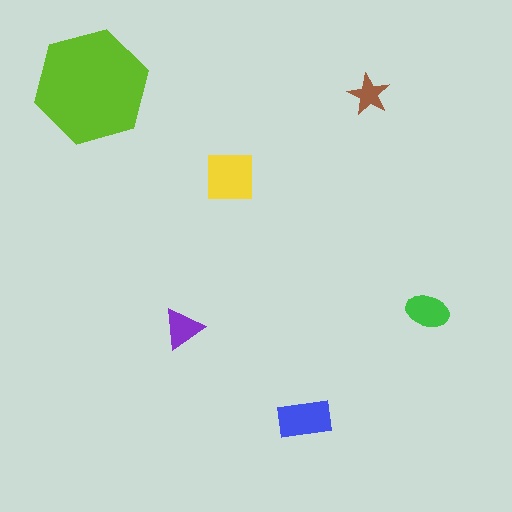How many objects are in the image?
There are 6 objects in the image.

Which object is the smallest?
The brown star.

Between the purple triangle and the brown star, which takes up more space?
The purple triangle.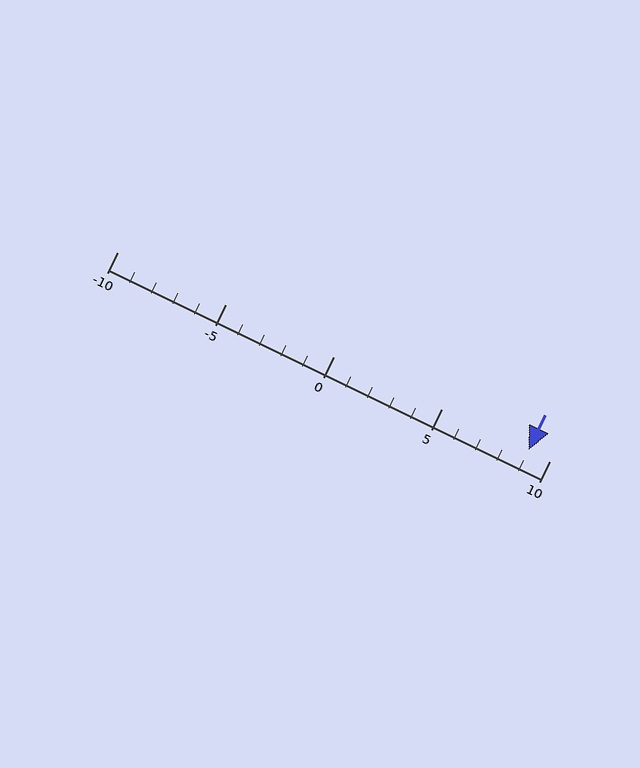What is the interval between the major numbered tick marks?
The major tick marks are spaced 5 units apart.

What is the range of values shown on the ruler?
The ruler shows values from -10 to 10.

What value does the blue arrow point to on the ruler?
The blue arrow points to approximately 9.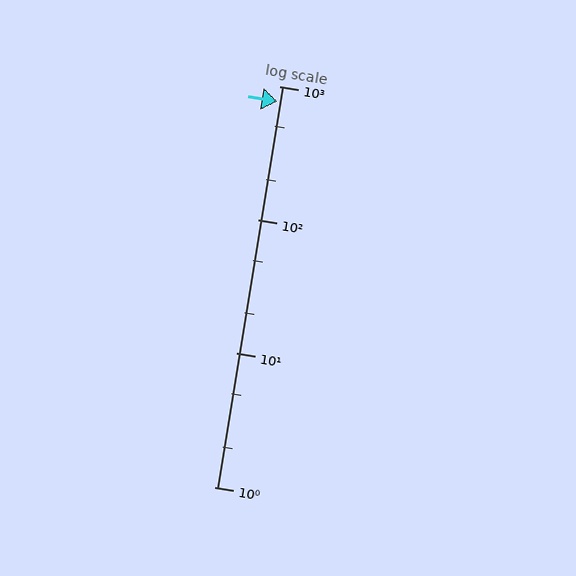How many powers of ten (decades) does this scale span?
The scale spans 3 decades, from 1 to 1000.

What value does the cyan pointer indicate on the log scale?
The pointer indicates approximately 770.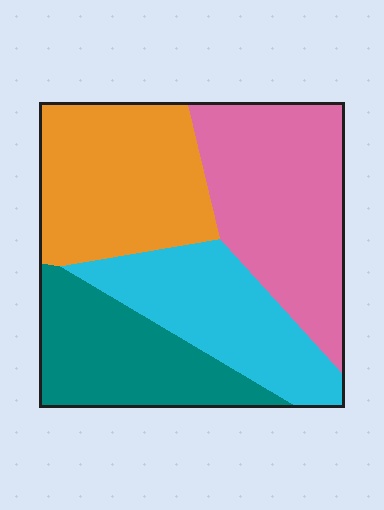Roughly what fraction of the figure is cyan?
Cyan takes up about one fifth (1/5) of the figure.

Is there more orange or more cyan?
Orange.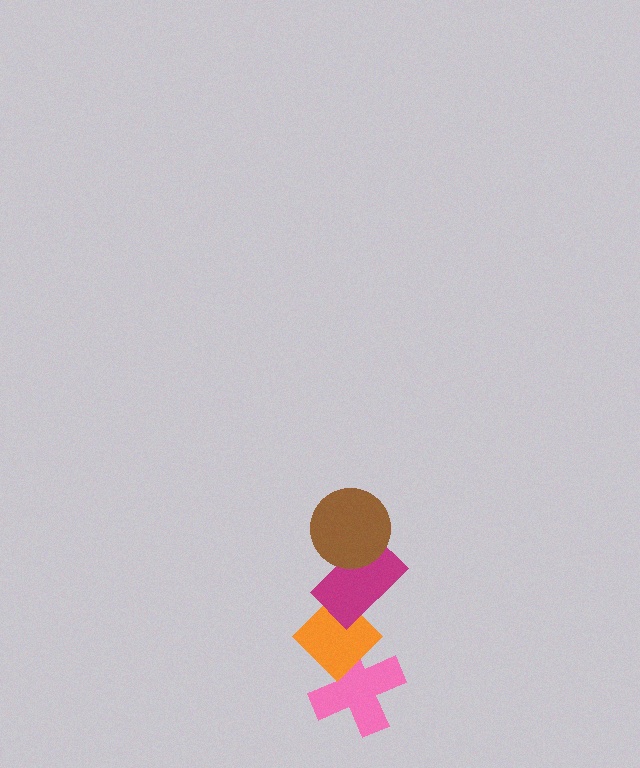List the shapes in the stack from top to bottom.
From top to bottom: the brown circle, the magenta rectangle, the orange diamond, the pink cross.